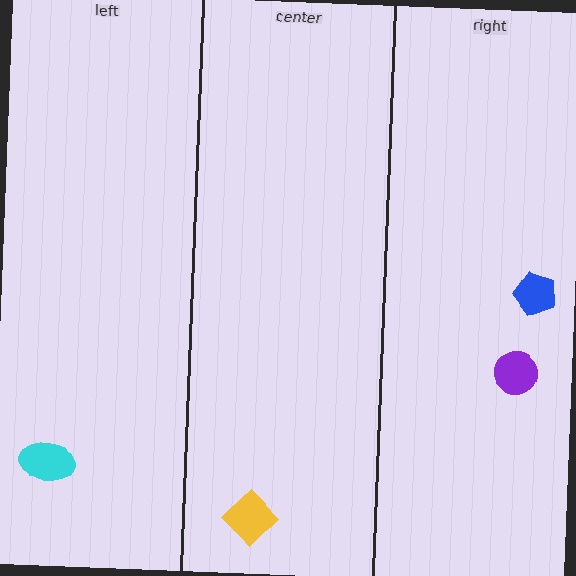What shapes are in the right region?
The blue pentagon, the purple circle.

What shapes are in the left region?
The cyan ellipse.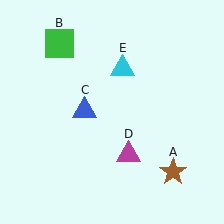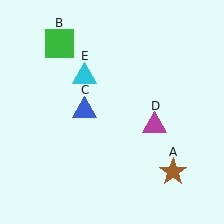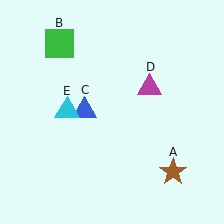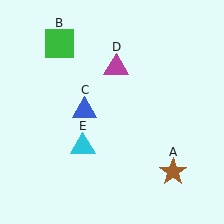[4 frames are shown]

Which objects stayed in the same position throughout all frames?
Brown star (object A) and green square (object B) and blue triangle (object C) remained stationary.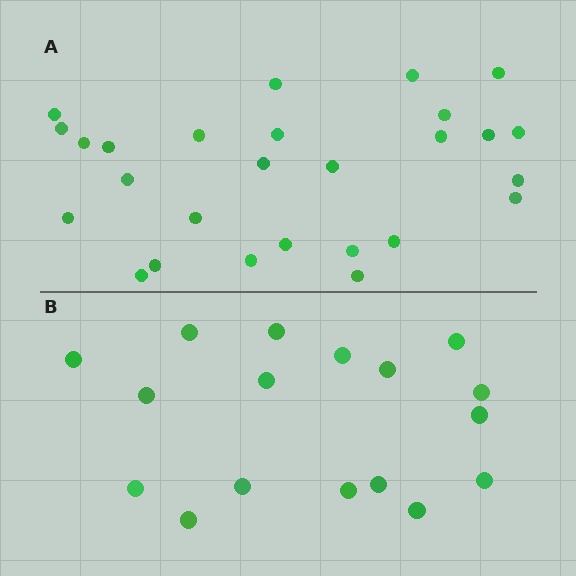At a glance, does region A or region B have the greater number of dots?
Region A (the top region) has more dots.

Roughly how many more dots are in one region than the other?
Region A has roughly 10 or so more dots than region B.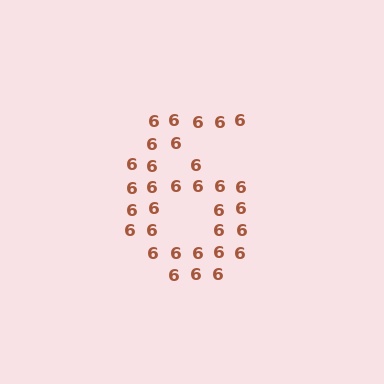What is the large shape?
The large shape is the digit 6.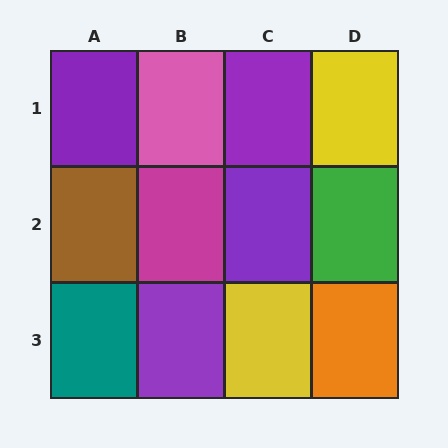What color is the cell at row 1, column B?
Pink.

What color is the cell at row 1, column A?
Purple.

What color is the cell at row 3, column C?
Yellow.